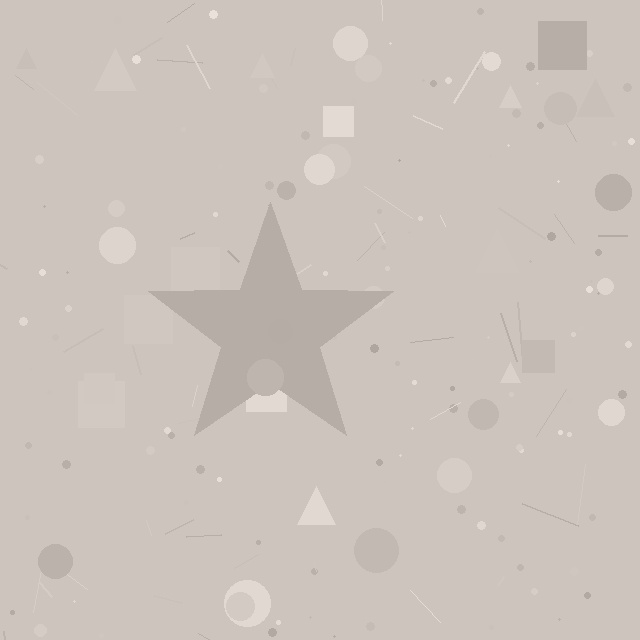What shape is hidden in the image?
A star is hidden in the image.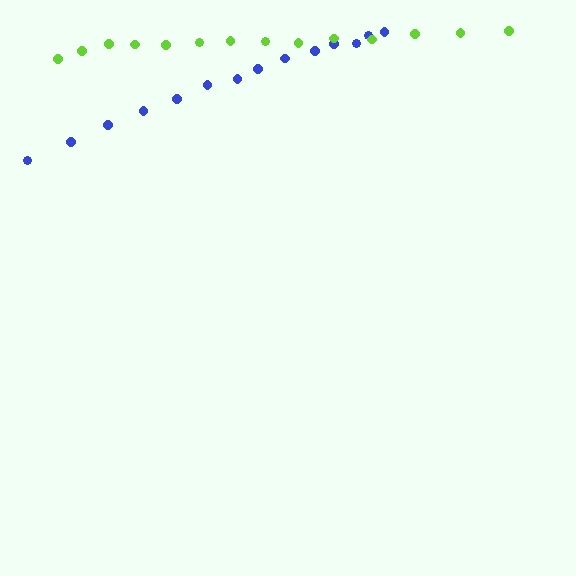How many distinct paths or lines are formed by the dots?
There are 2 distinct paths.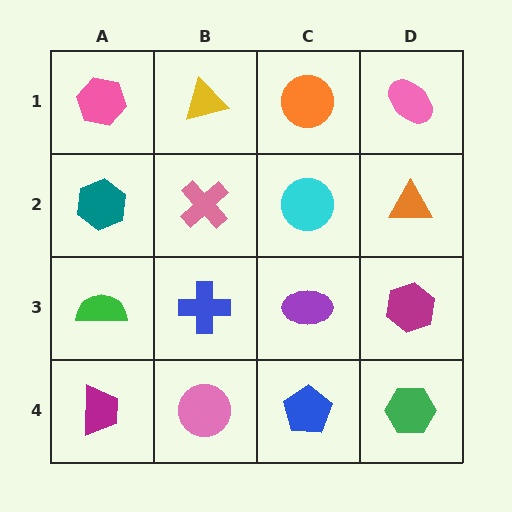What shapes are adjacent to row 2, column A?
A pink hexagon (row 1, column A), a green semicircle (row 3, column A), a pink cross (row 2, column B).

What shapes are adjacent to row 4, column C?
A purple ellipse (row 3, column C), a pink circle (row 4, column B), a green hexagon (row 4, column D).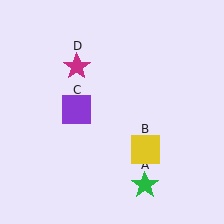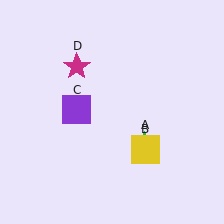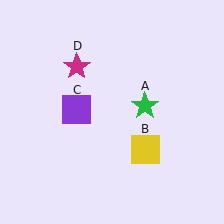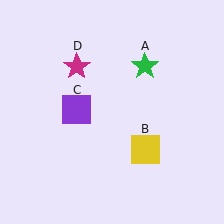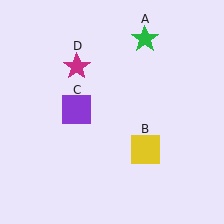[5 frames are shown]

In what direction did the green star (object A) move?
The green star (object A) moved up.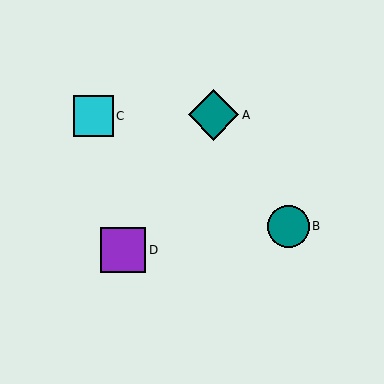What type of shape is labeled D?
Shape D is a purple square.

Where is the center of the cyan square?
The center of the cyan square is at (93, 116).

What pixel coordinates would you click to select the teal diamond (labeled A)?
Click at (214, 115) to select the teal diamond A.